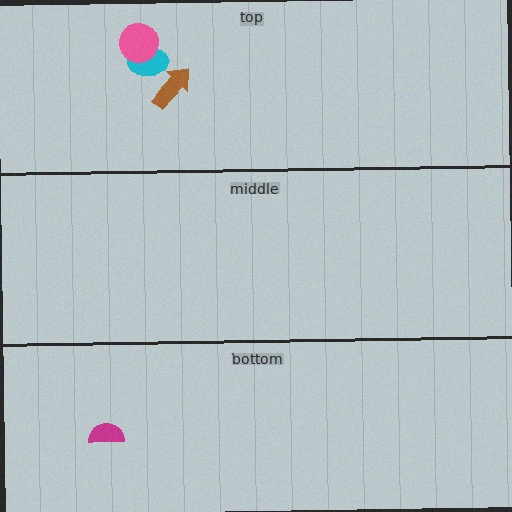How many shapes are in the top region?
3.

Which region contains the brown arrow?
The top region.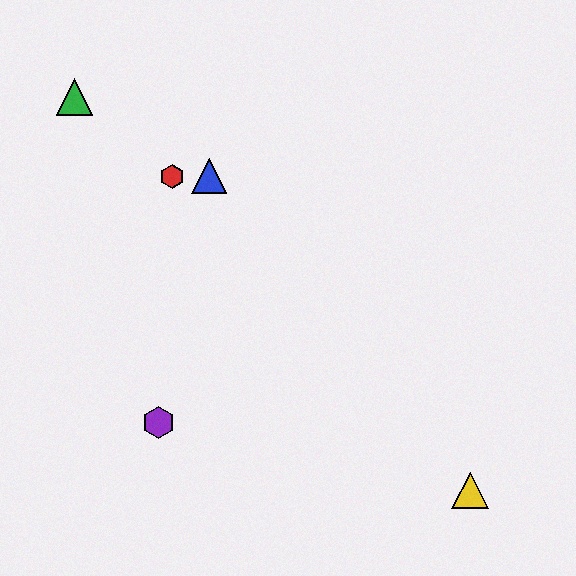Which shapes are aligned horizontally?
The red hexagon, the blue triangle are aligned horizontally.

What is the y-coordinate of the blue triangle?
The blue triangle is at y≈176.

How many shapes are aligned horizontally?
2 shapes (the red hexagon, the blue triangle) are aligned horizontally.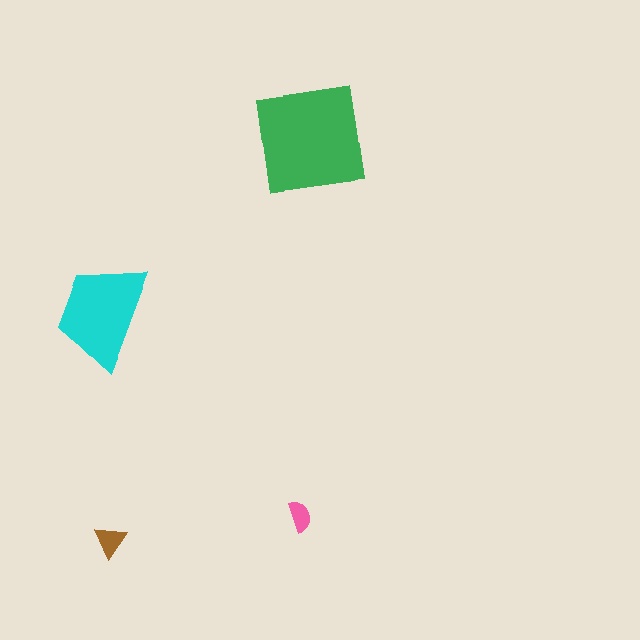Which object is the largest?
The green square.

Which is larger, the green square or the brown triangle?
The green square.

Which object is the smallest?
The pink semicircle.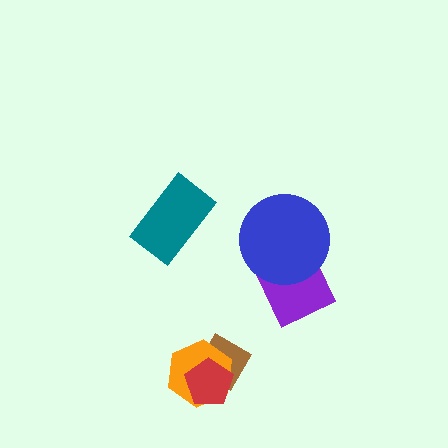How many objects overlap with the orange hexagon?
2 objects overlap with the orange hexagon.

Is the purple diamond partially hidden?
Yes, it is partially covered by another shape.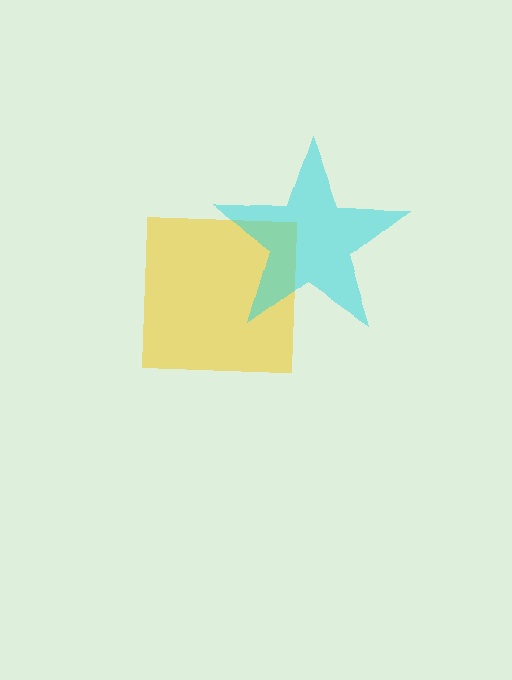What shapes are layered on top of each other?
The layered shapes are: a yellow square, a cyan star.